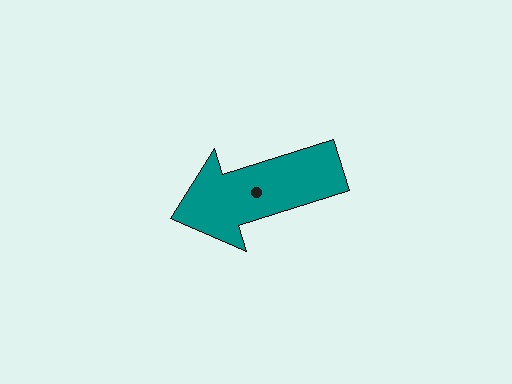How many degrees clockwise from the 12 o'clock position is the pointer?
Approximately 253 degrees.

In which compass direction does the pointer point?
West.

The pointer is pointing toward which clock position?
Roughly 8 o'clock.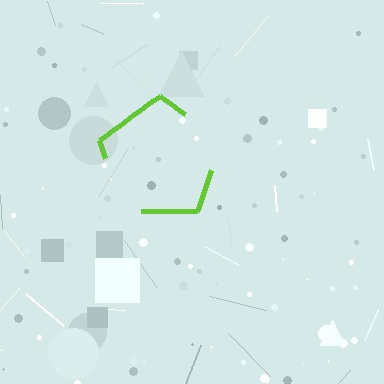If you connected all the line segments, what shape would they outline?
They would outline a pentagon.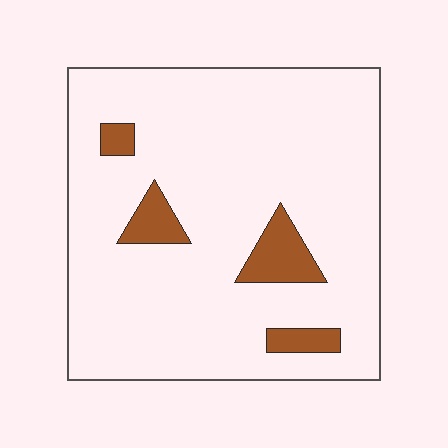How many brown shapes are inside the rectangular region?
4.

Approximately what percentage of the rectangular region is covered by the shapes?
Approximately 10%.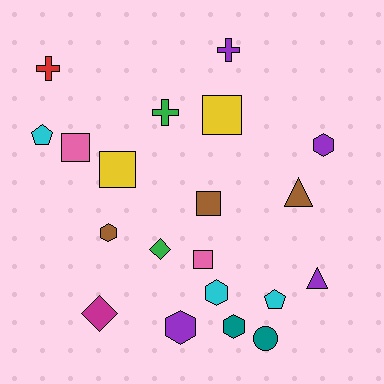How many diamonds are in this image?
There are 2 diamonds.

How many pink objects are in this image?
There are 2 pink objects.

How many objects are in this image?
There are 20 objects.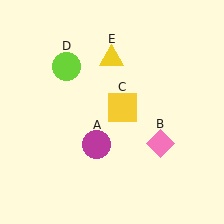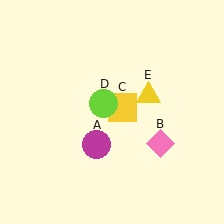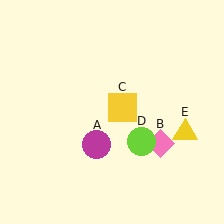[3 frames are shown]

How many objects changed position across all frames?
2 objects changed position: lime circle (object D), yellow triangle (object E).